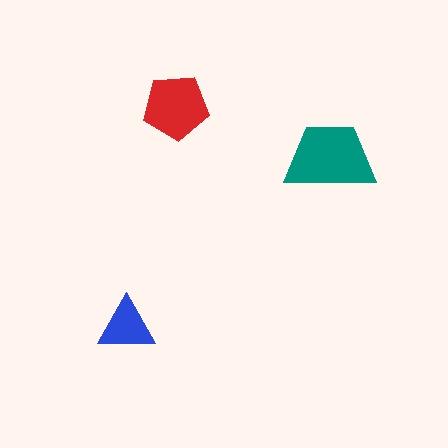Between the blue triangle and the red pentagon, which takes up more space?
The red pentagon.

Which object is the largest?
The teal trapezoid.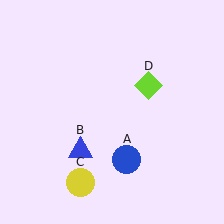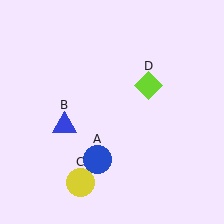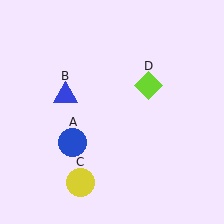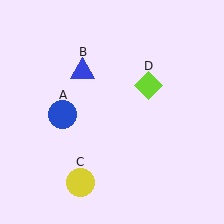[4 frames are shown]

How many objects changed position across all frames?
2 objects changed position: blue circle (object A), blue triangle (object B).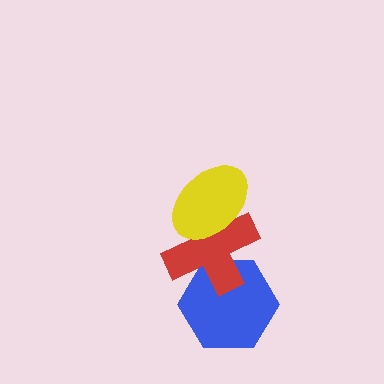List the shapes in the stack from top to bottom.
From top to bottom: the yellow ellipse, the red cross, the blue hexagon.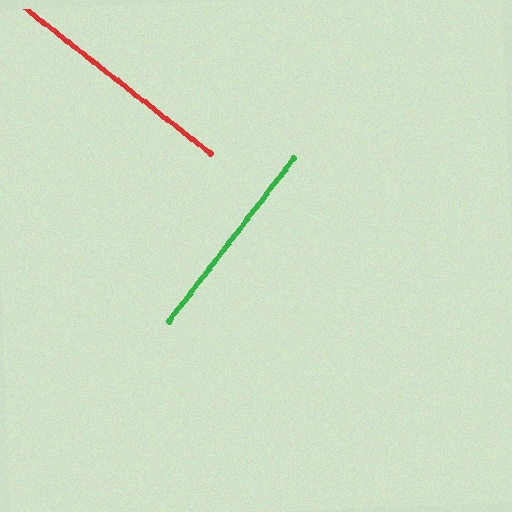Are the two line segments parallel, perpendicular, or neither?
Perpendicular — they meet at approximately 89°.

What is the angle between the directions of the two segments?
Approximately 89 degrees.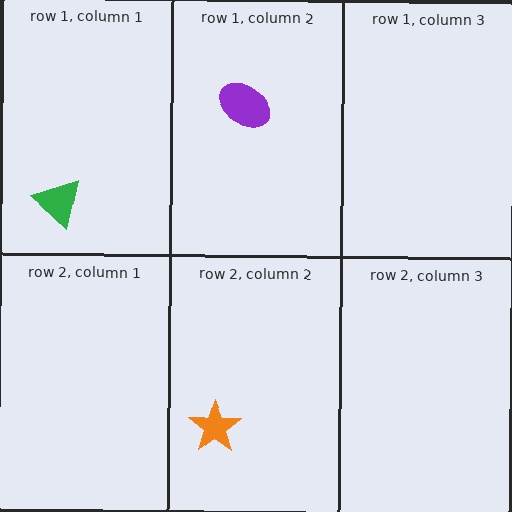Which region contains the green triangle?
The row 1, column 1 region.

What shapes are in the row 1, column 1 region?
The green triangle.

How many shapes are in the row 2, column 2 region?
1.